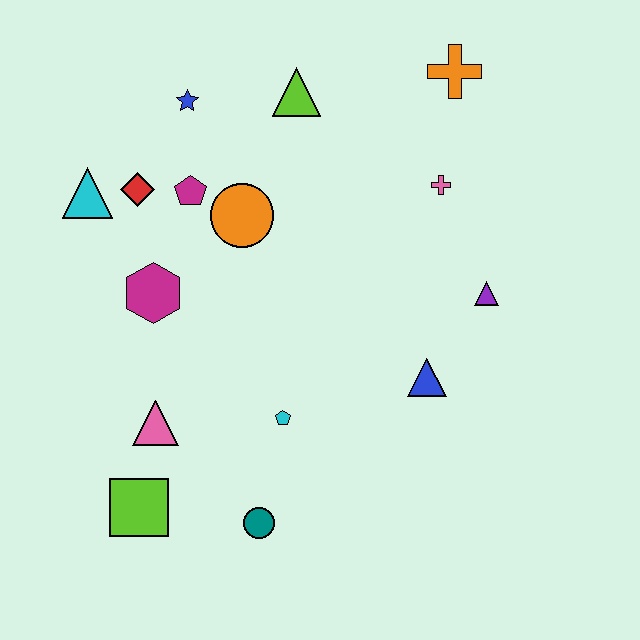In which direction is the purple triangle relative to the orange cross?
The purple triangle is below the orange cross.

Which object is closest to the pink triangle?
The lime square is closest to the pink triangle.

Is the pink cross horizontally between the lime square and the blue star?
No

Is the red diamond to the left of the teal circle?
Yes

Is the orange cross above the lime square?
Yes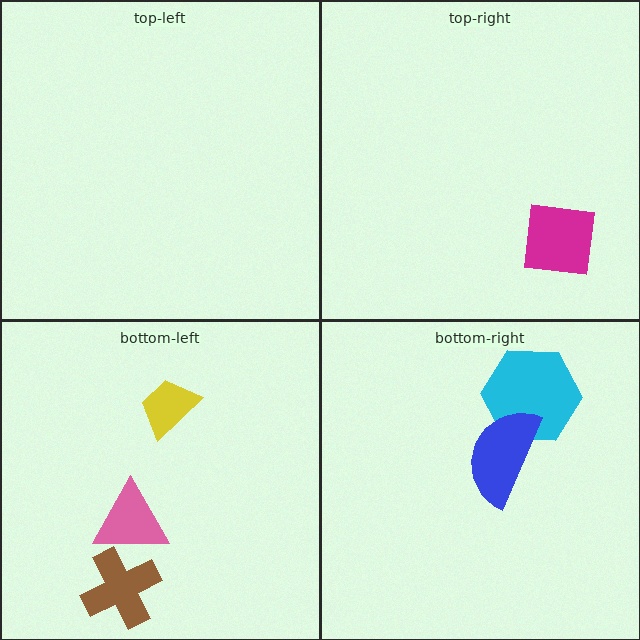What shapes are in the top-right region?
The magenta square.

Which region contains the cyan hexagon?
The bottom-right region.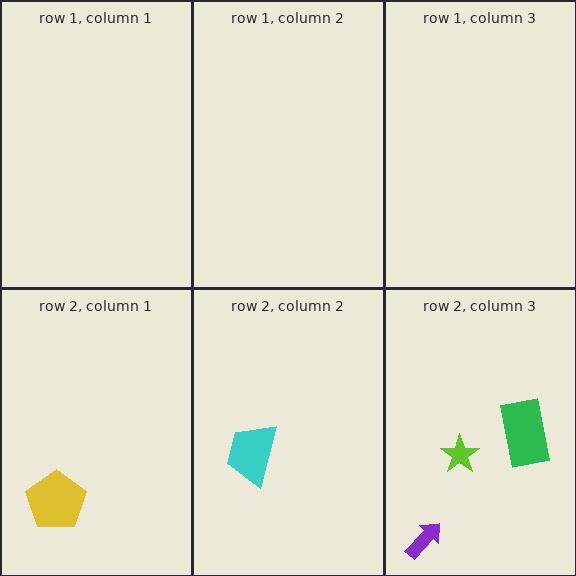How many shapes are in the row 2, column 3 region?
3.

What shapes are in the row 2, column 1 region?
The yellow pentagon.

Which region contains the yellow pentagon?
The row 2, column 1 region.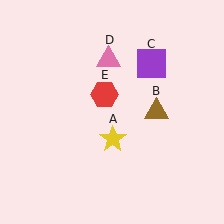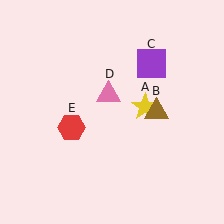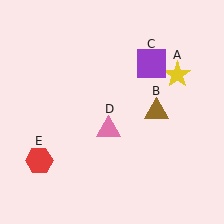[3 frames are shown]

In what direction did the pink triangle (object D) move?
The pink triangle (object D) moved down.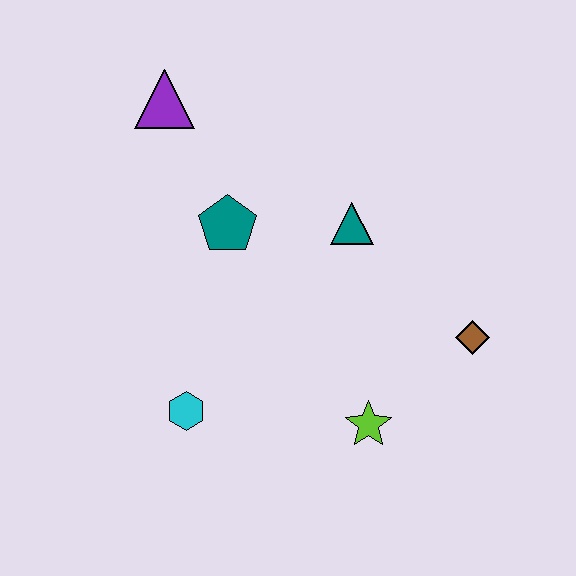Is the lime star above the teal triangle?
No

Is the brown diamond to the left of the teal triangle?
No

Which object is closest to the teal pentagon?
The teal triangle is closest to the teal pentagon.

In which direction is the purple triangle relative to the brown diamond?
The purple triangle is to the left of the brown diamond.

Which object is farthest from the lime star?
The purple triangle is farthest from the lime star.